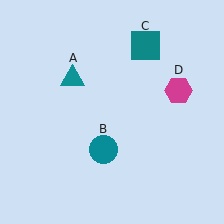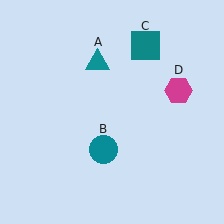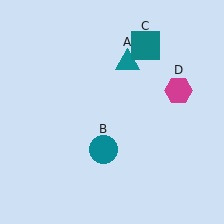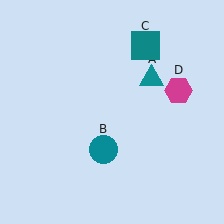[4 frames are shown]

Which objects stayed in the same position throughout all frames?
Teal circle (object B) and teal square (object C) and magenta hexagon (object D) remained stationary.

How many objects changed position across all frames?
1 object changed position: teal triangle (object A).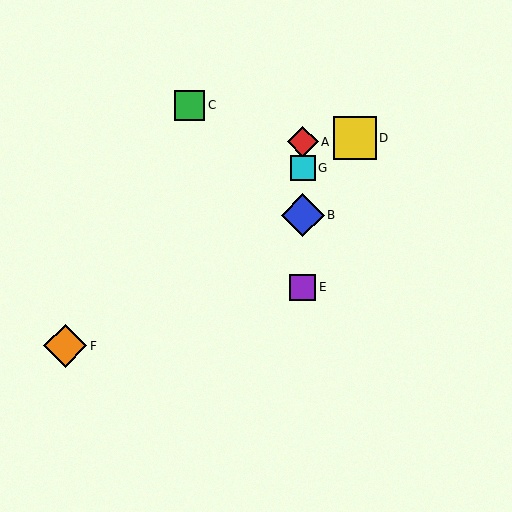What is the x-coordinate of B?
Object B is at x≈303.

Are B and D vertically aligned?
No, B is at x≈303 and D is at x≈355.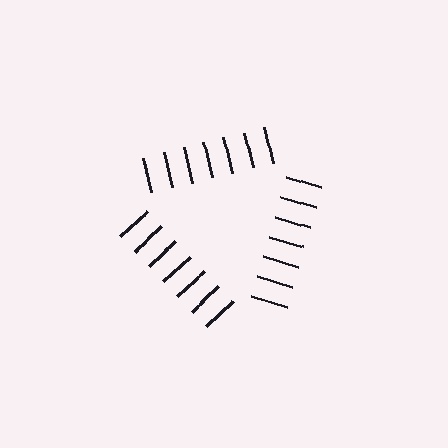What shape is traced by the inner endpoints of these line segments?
An illusory triangle — the line segments terminate on its edges but no continuous stroke is drawn.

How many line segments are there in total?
21 — 7 along each of the 3 edges.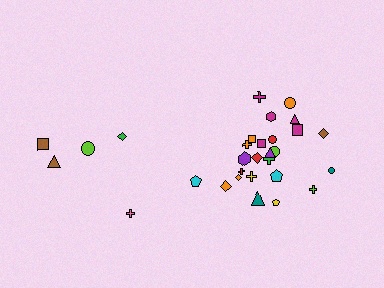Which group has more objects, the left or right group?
The right group.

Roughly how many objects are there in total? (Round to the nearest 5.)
Roughly 30 objects in total.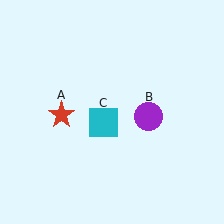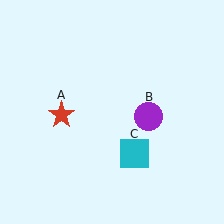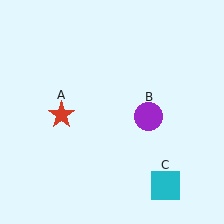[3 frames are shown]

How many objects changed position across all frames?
1 object changed position: cyan square (object C).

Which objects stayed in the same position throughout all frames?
Red star (object A) and purple circle (object B) remained stationary.